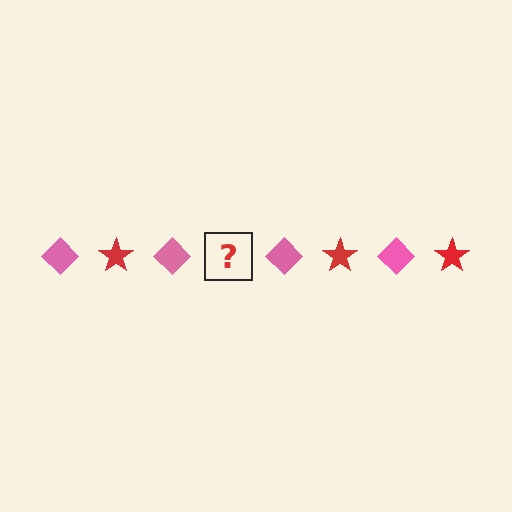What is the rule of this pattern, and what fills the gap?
The rule is that the pattern alternates between pink diamond and red star. The gap should be filled with a red star.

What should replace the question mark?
The question mark should be replaced with a red star.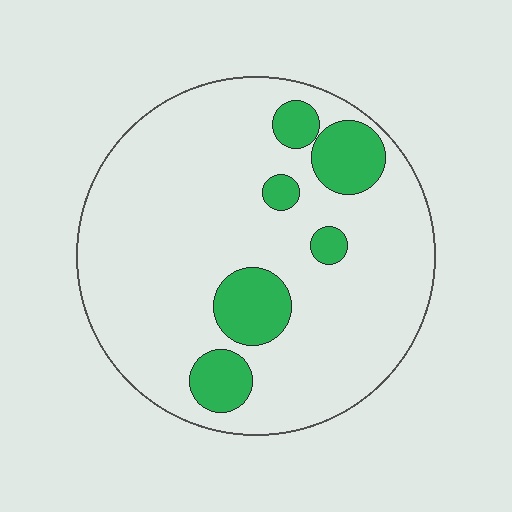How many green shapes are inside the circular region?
6.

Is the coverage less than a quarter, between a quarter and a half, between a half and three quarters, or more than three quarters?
Less than a quarter.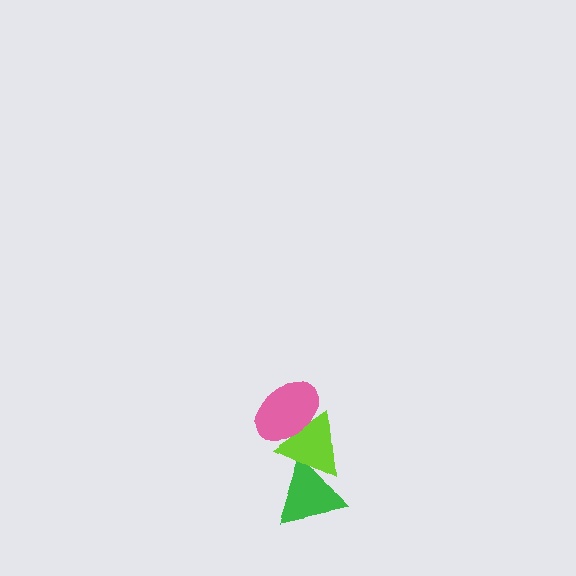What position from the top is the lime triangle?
The lime triangle is 2nd from the top.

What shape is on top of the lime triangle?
The pink ellipse is on top of the lime triangle.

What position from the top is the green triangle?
The green triangle is 3rd from the top.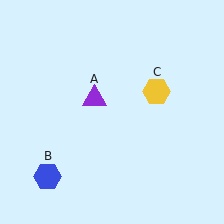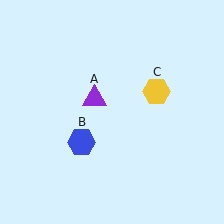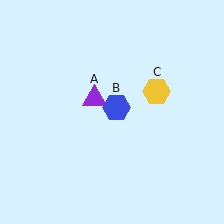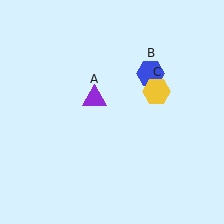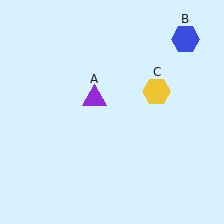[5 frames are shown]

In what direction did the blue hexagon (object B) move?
The blue hexagon (object B) moved up and to the right.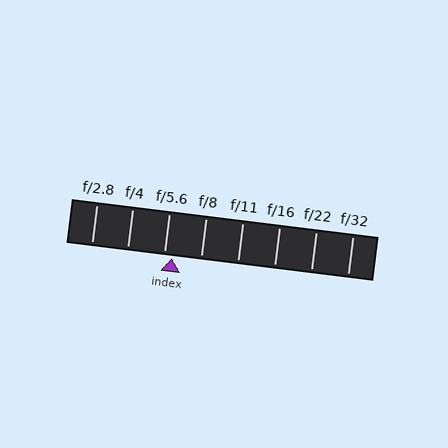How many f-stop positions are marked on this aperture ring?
There are 8 f-stop positions marked.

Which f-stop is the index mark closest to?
The index mark is closest to f/5.6.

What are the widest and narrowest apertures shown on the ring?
The widest aperture shown is f/2.8 and the narrowest is f/32.